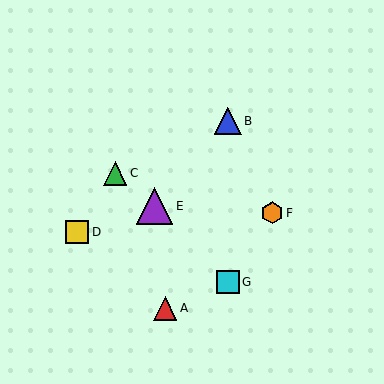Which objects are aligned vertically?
Objects B, G are aligned vertically.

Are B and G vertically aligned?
Yes, both are at x≈228.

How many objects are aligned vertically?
2 objects (B, G) are aligned vertically.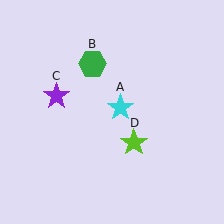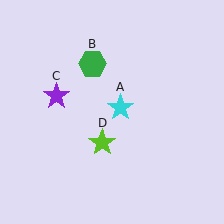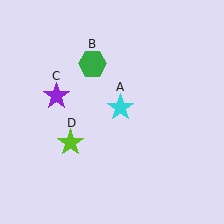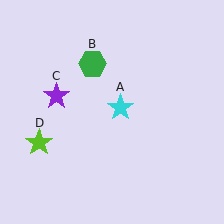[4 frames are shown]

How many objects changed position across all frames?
1 object changed position: lime star (object D).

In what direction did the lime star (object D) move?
The lime star (object D) moved left.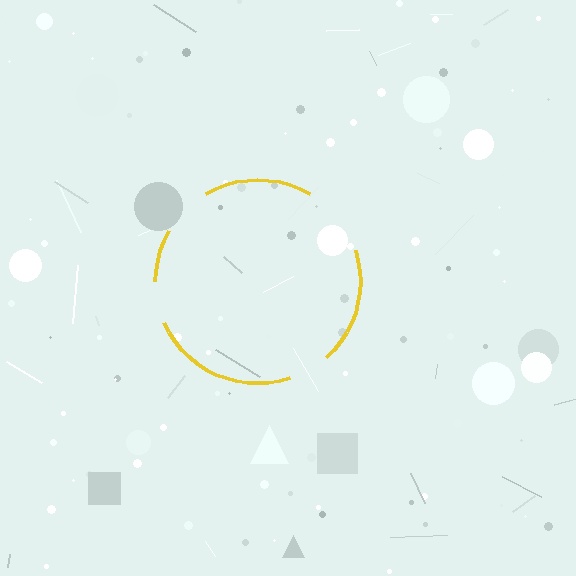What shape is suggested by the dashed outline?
The dashed outline suggests a circle.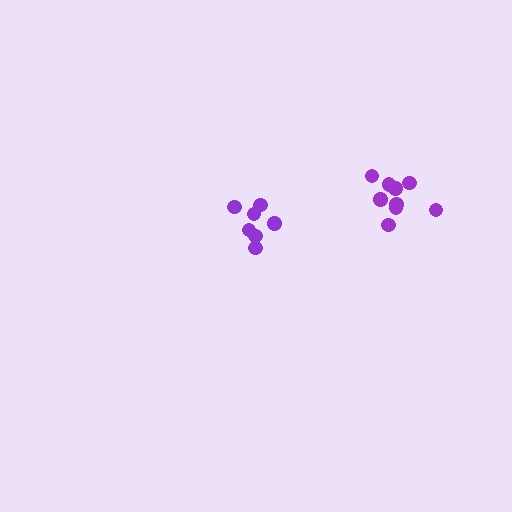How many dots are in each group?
Group 1: 9 dots, Group 2: 7 dots (16 total).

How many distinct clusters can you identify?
There are 2 distinct clusters.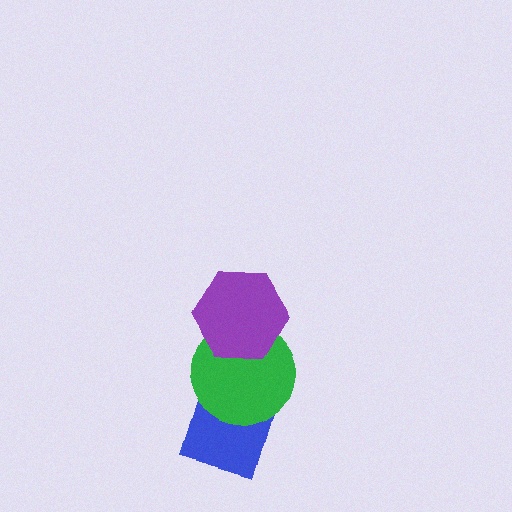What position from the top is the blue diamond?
The blue diamond is 3rd from the top.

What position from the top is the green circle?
The green circle is 2nd from the top.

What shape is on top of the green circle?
The purple hexagon is on top of the green circle.